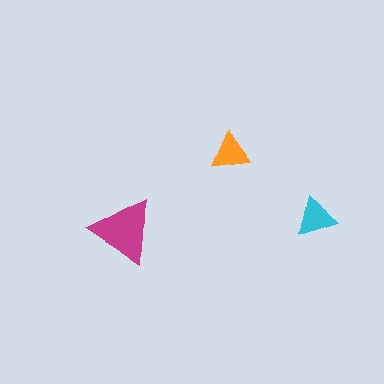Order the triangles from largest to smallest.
the magenta one, the cyan one, the orange one.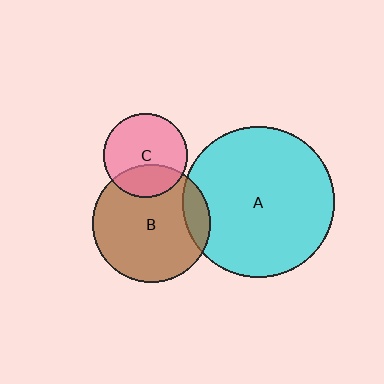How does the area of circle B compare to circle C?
Approximately 2.0 times.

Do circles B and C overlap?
Yes.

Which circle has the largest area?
Circle A (cyan).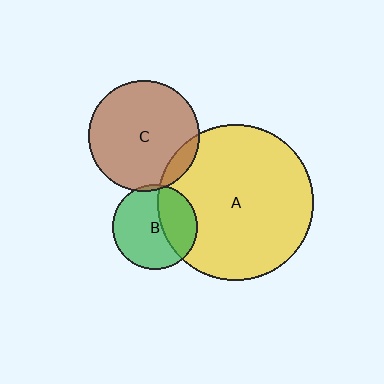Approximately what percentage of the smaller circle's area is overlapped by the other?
Approximately 5%.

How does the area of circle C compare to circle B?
Approximately 1.7 times.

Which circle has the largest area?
Circle A (yellow).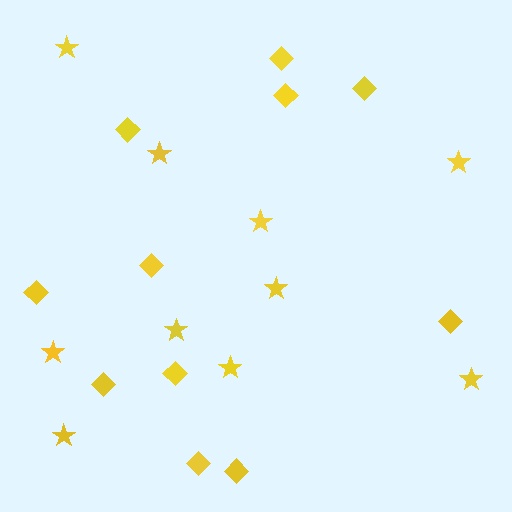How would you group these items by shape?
There are 2 groups: one group of diamonds (11) and one group of stars (10).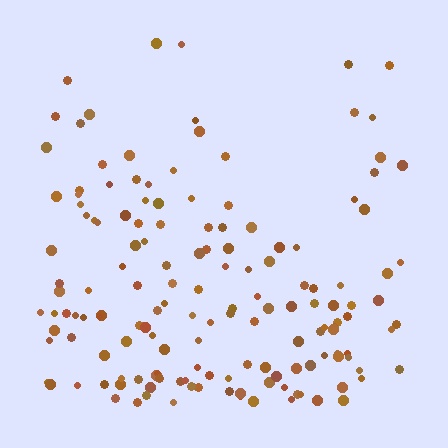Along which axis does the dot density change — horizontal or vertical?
Vertical.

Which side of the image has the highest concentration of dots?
The bottom.